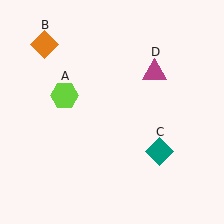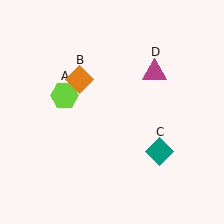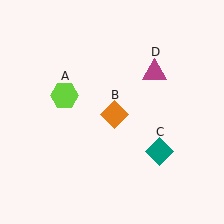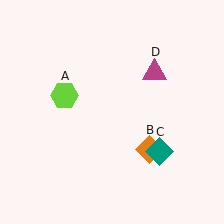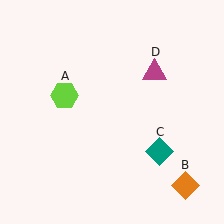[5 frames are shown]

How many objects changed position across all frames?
1 object changed position: orange diamond (object B).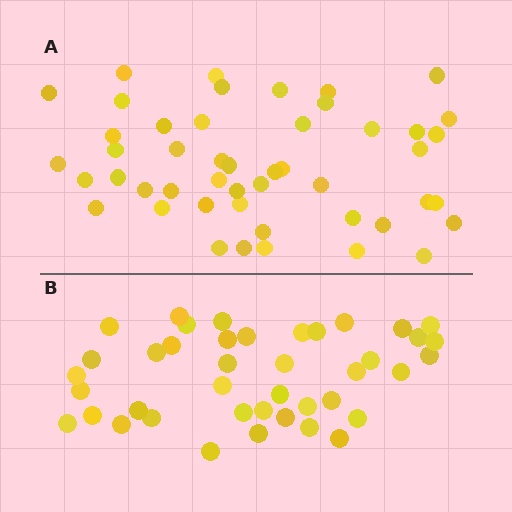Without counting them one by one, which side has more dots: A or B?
Region A (the top region) has more dots.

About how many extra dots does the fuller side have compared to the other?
Region A has roughly 8 or so more dots than region B.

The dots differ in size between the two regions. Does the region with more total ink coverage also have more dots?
No. Region B has more total ink coverage because its dots are larger, but region A actually contains more individual dots. Total area can be misleading — the number of items is what matters here.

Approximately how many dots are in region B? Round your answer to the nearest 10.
About 40 dots. (The exact count is 41, which rounds to 40.)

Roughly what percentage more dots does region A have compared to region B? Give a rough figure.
About 15% more.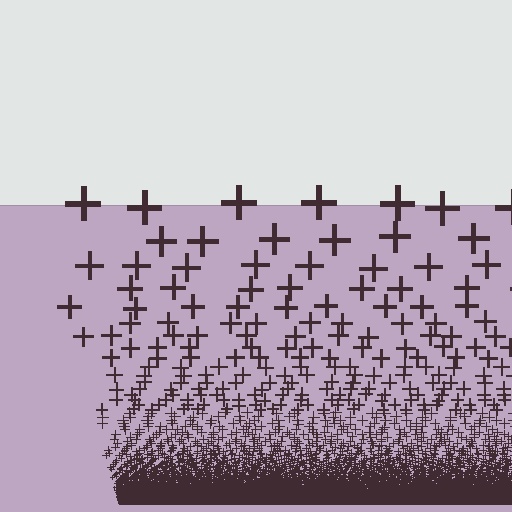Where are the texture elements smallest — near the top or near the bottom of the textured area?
Near the bottom.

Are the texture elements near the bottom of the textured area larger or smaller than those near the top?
Smaller. The gradient is inverted — elements near the bottom are smaller and denser.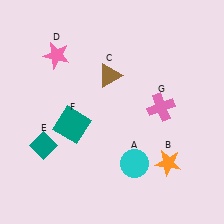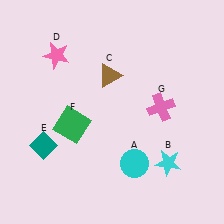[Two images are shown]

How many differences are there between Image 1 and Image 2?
There are 2 differences between the two images.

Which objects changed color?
B changed from orange to cyan. F changed from teal to green.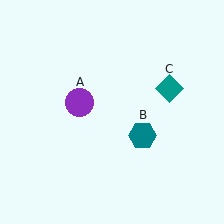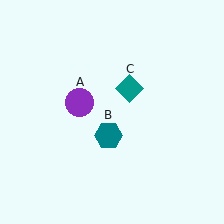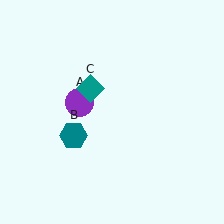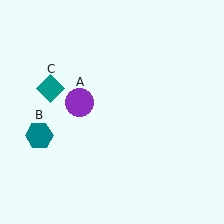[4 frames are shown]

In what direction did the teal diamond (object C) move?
The teal diamond (object C) moved left.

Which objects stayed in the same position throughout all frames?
Purple circle (object A) remained stationary.